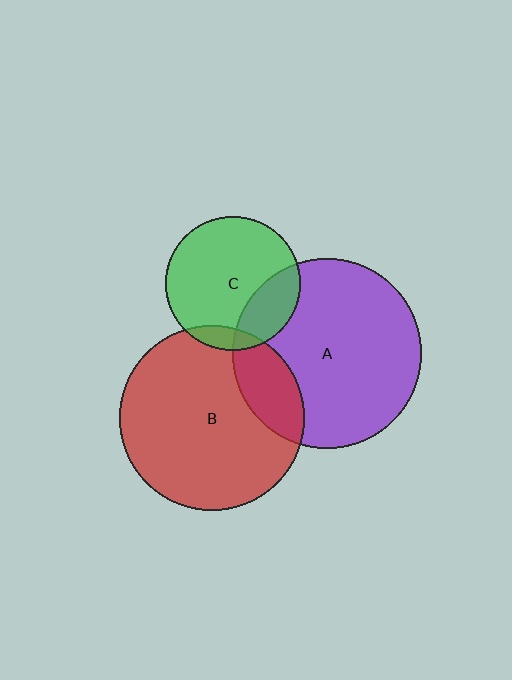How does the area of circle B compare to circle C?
Approximately 1.9 times.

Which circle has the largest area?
Circle A (purple).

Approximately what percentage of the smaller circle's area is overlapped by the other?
Approximately 20%.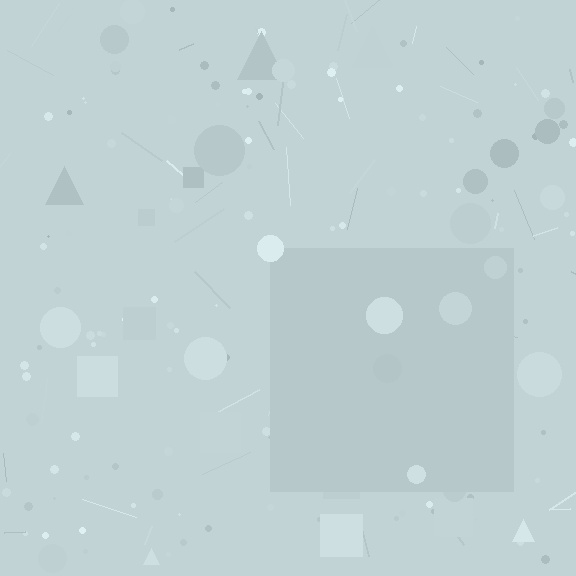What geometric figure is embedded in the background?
A square is embedded in the background.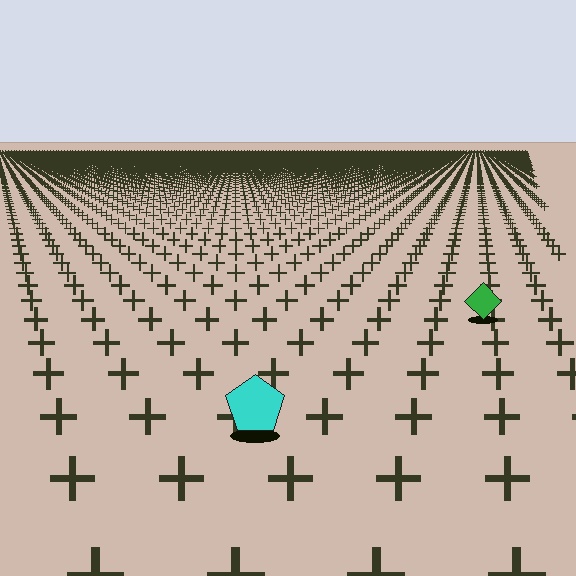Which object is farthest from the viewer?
The green diamond is farthest from the viewer. It appears smaller and the ground texture around it is denser.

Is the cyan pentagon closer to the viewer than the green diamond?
Yes. The cyan pentagon is closer — you can tell from the texture gradient: the ground texture is coarser near it.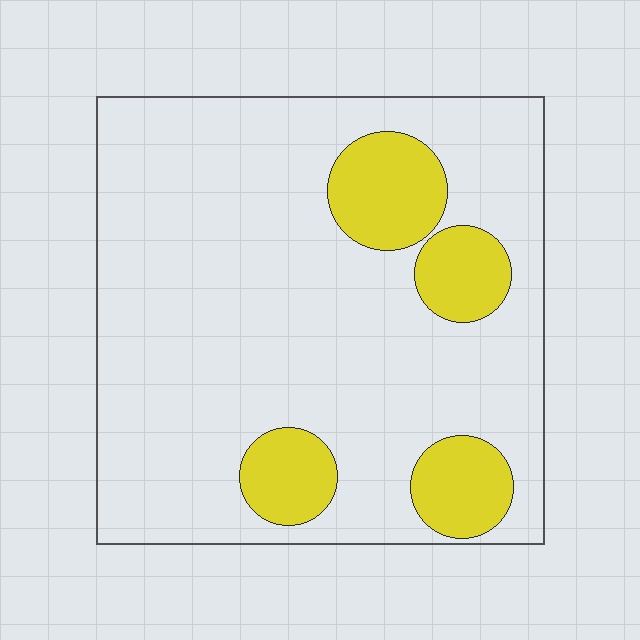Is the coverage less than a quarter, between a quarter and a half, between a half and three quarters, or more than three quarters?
Less than a quarter.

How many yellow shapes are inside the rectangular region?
4.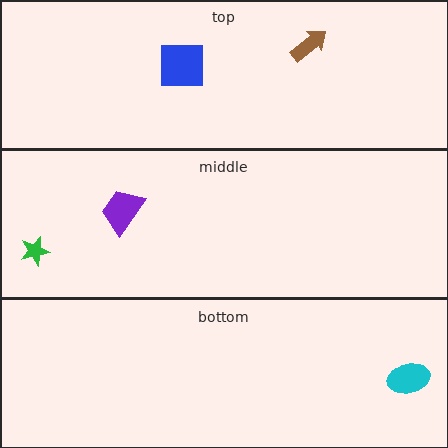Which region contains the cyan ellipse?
The bottom region.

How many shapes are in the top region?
2.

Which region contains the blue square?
The top region.